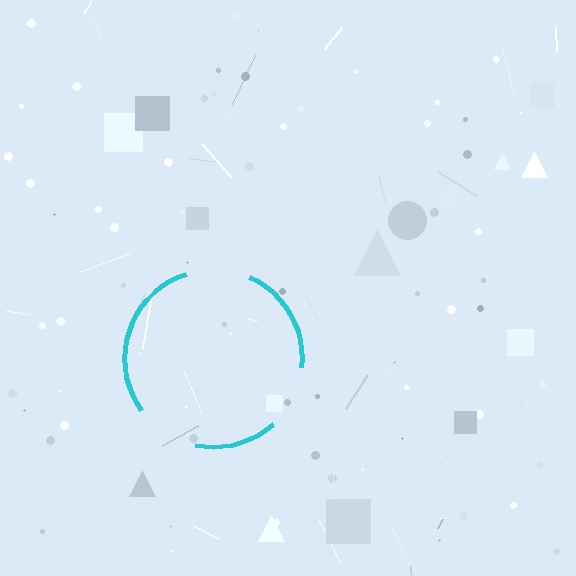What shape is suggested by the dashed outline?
The dashed outline suggests a circle.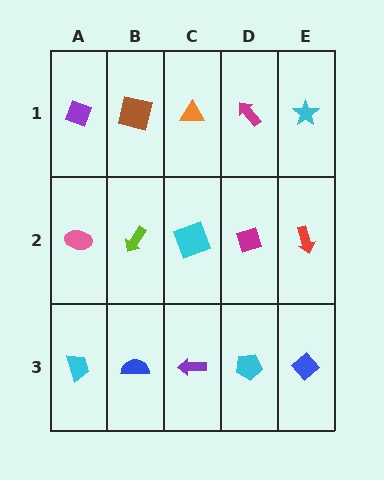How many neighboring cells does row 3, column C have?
3.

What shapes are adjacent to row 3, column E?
A red arrow (row 2, column E), a cyan pentagon (row 3, column D).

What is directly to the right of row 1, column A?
A brown square.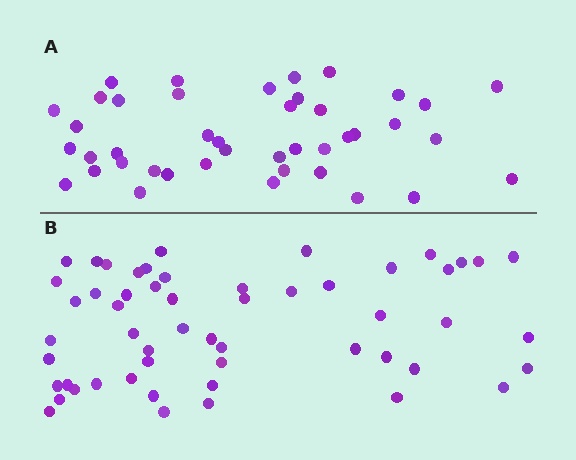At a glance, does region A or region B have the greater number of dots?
Region B (the bottom region) has more dots.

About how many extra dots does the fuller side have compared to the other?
Region B has roughly 12 or so more dots than region A.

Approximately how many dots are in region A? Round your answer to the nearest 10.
About 40 dots. (The exact count is 42, which rounds to 40.)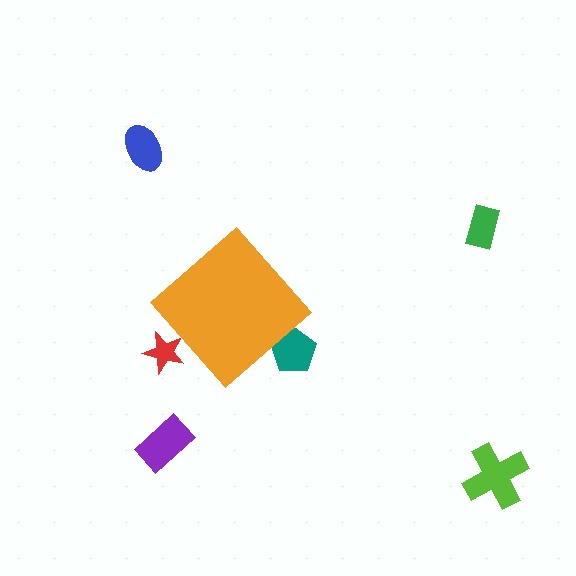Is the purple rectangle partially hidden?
No, the purple rectangle is fully visible.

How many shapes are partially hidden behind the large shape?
2 shapes are partially hidden.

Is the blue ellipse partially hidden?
No, the blue ellipse is fully visible.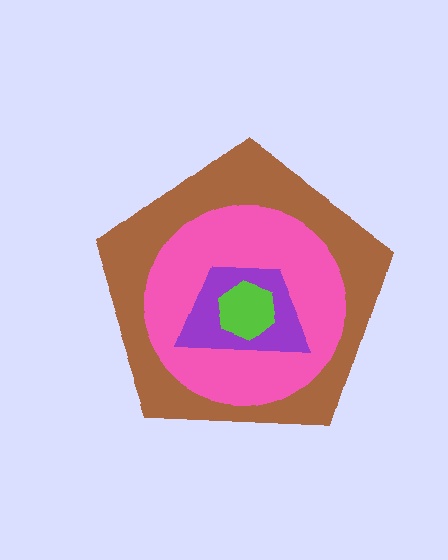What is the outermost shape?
The brown pentagon.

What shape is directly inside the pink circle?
The purple trapezoid.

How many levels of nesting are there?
4.